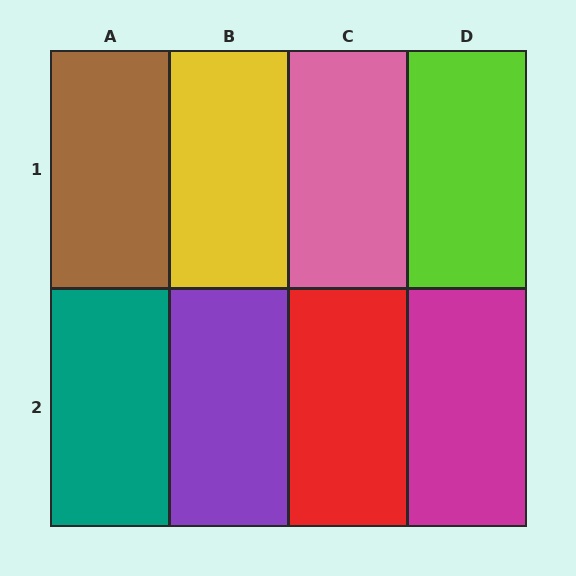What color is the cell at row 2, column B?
Purple.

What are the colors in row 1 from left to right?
Brown, yellow, pink, lime.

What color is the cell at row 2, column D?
Magenta.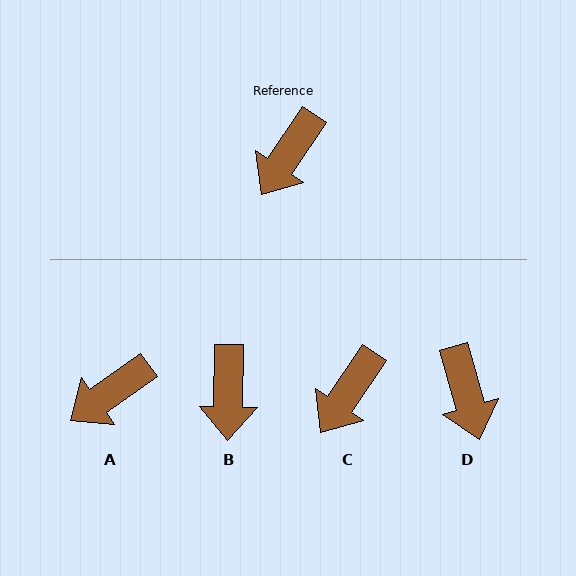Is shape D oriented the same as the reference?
No, it is off by about 50 degrees.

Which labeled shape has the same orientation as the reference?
C.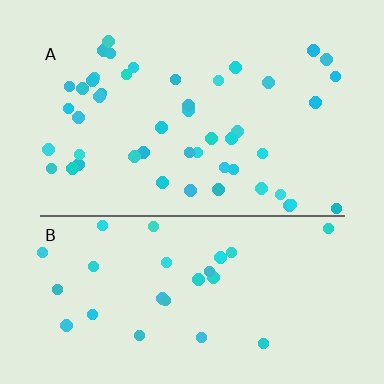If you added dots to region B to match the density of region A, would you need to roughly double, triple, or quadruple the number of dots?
Approximately double.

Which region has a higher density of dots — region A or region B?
A (the top).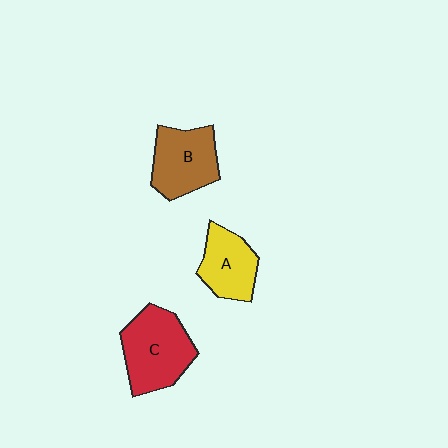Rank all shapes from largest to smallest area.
From largest to smallest: C (red), B (brown), A (yellow).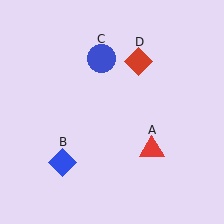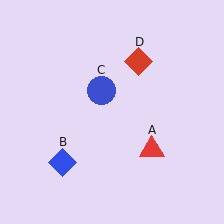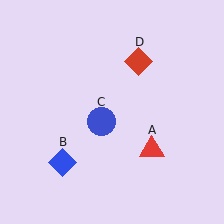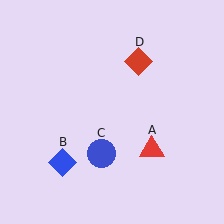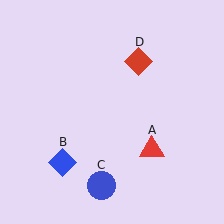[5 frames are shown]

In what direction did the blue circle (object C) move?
The blue circle (object C) moved down.